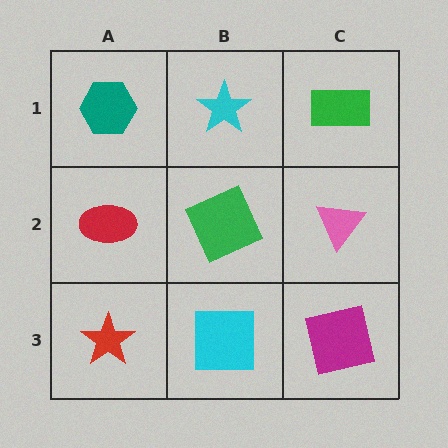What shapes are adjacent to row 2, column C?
A green rectangle (row 1, column C), a magenta square (row 3, column C), a green square (row 2, column B).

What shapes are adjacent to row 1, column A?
A red ellipse (row 2, column A), a cyan star (row 1, column B).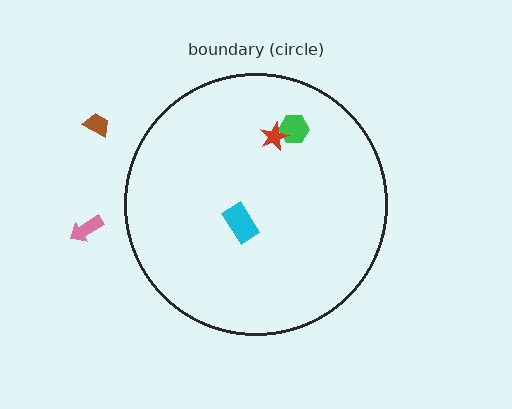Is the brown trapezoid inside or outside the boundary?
Outside.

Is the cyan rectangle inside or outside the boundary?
Inside.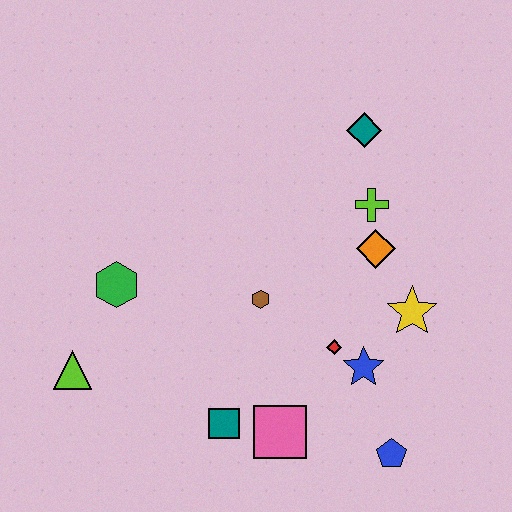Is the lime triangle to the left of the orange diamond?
Yes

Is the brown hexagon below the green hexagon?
Yes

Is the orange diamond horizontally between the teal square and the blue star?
No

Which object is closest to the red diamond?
The blue star is closest to the red diamond.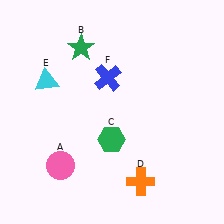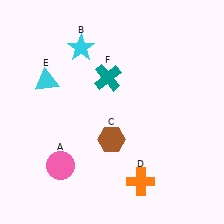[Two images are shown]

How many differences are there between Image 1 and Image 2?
There are 3 differences between the two images.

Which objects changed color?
B changed from green to cyan. C changed from green to brown. F changed from blue to teal.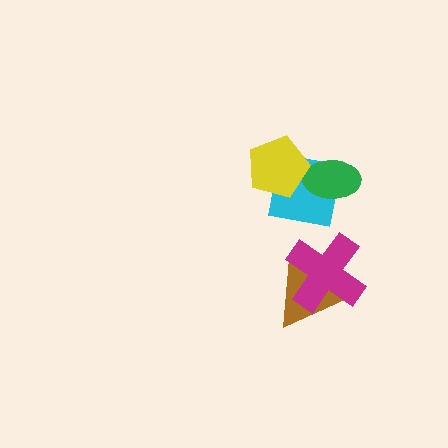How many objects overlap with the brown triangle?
1 object overlaps with the brown triangle.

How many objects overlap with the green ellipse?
2 objects overlap with the green ellipse.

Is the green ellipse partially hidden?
Yes, it is partially covered by another shape.